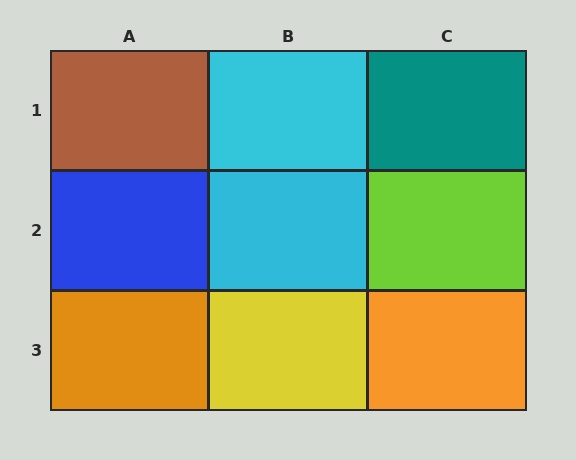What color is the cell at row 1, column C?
Teal.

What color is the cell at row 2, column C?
Lime.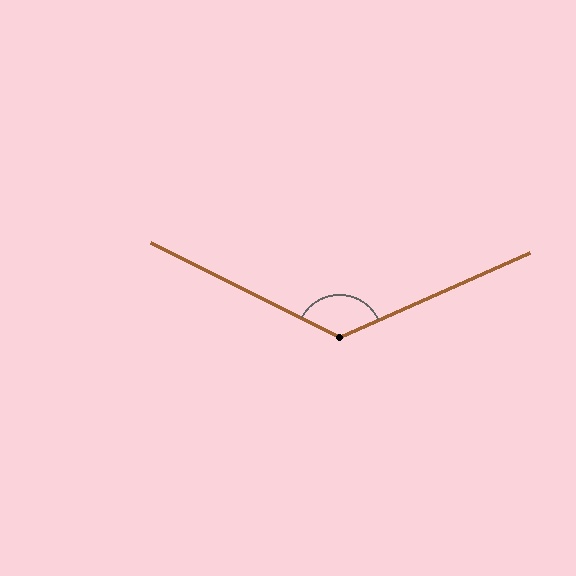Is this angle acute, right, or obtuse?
It is obtuse.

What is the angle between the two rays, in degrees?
Approximately 130 degrees.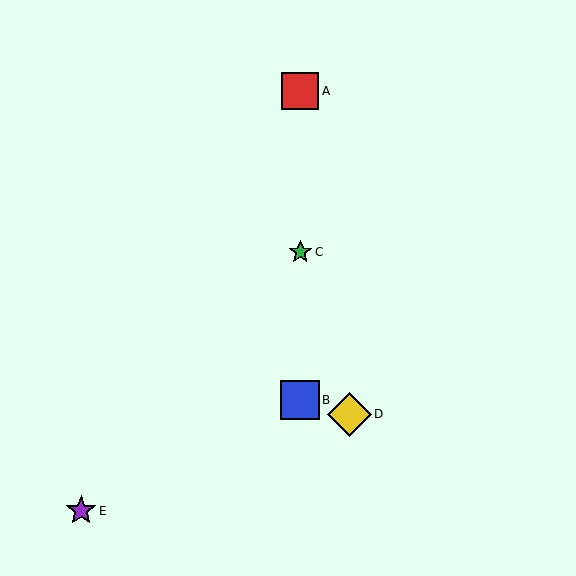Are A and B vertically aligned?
Yes, both are at x≈300.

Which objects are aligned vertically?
Objects A, B, C are aligned vertically.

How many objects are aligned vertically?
3 objects (A, B, C) are aligned vertically.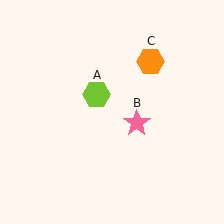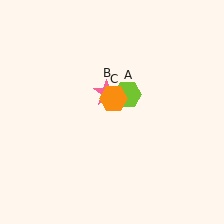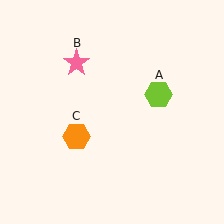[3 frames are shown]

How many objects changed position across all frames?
3 objects changed position: lime hexagon (object A), pink star (object B), orange hexagon (object C).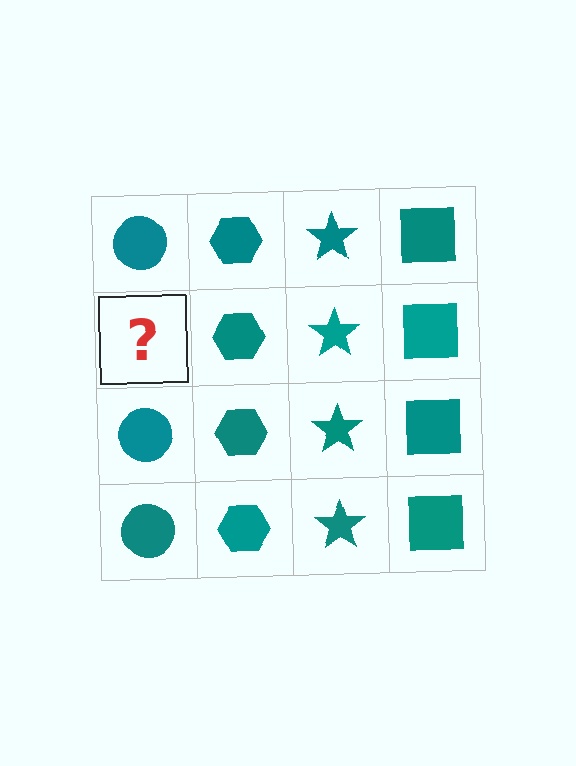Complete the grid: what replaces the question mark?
The question mark should be replaced with a teal circle.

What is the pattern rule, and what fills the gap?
The rule is that each column has a consistent shape. The gap should be filled with a teal circle.